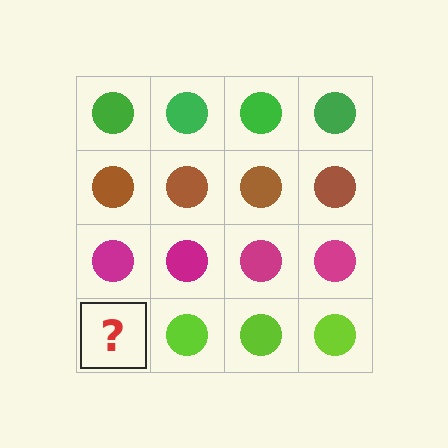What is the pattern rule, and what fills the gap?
The rule is that each row has a consistent color. The gap should be filled with a lime circle.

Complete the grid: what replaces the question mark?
The question mark should be replaced with a lime circle.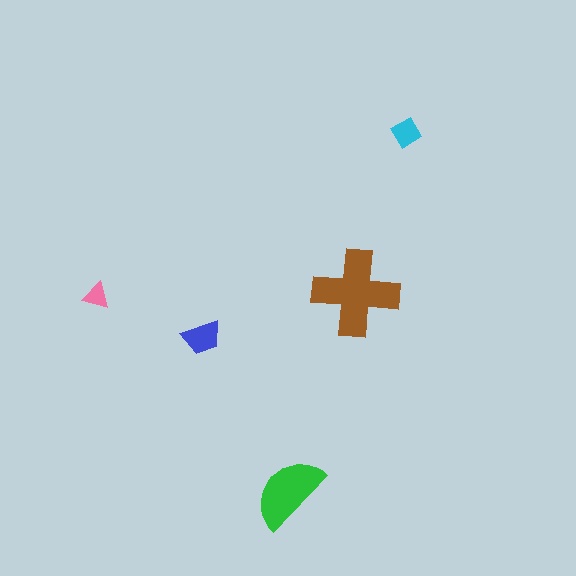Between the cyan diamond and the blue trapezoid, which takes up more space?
The blue trapezoid.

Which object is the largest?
The brown cross.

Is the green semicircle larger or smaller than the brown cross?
Smaller.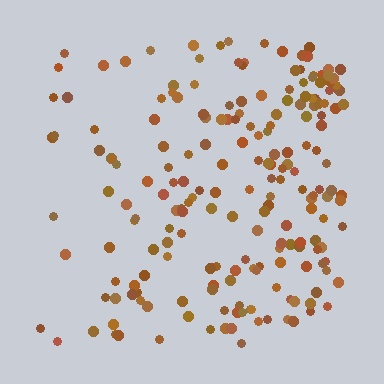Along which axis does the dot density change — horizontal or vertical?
Horizontal.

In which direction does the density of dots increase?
From left to right, with the right side densest.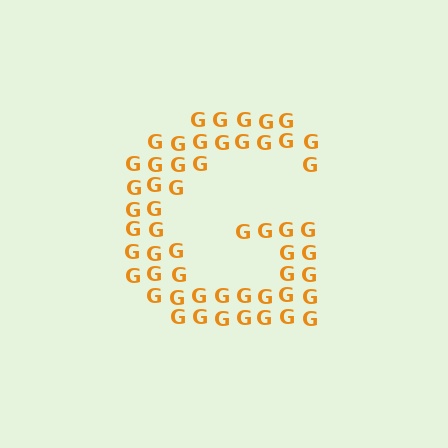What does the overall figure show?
The overall figure shows the letter G.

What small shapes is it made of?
It is made of small letter G's.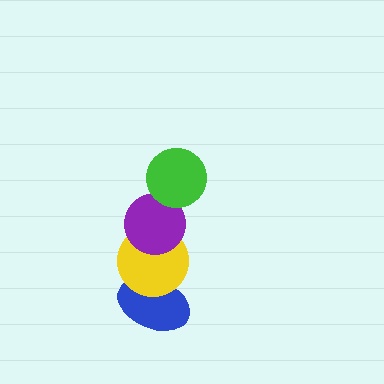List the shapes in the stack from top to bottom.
From top to bottom: the green circle, the purple circle, the yellow circle, the blue ellipse.